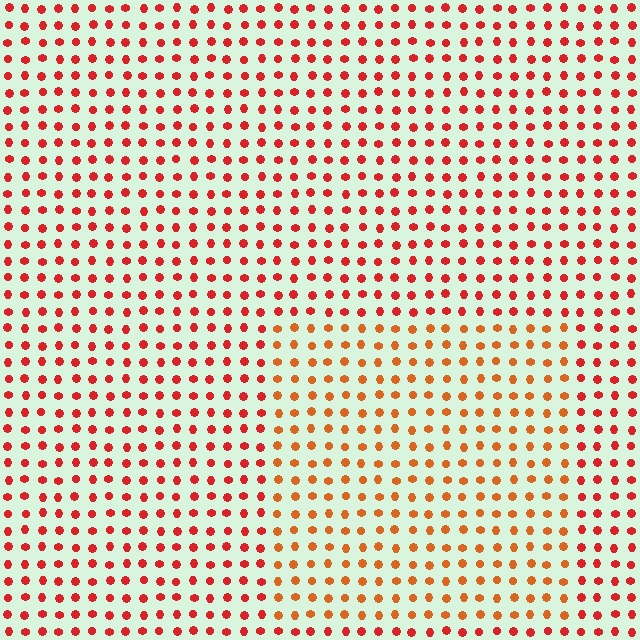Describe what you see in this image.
The image is filled with small red elements in a uniform arrangement. A rectangle-shaped region is visible where the elements are tinted to a slightly different hue, forming a subtle color boundary.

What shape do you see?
I see a rectangle.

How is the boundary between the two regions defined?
The boundary is defined purely by a slight shift in hue (about 25 degrees). Spacing, size, and orientation are identical on both sides.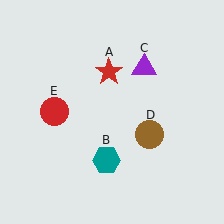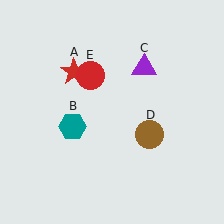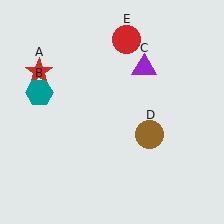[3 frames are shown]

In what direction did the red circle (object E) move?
The red circle (object E) moved up and to the right.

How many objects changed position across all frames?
3 objects changed position: red star (object A), teal hexagon (object B), red circle (object E).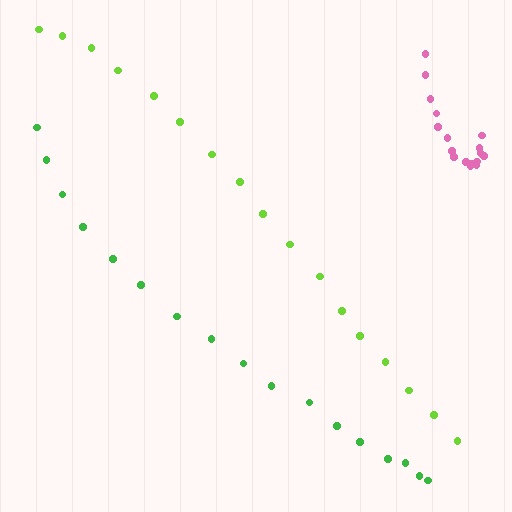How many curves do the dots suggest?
There are 3 distinct paths.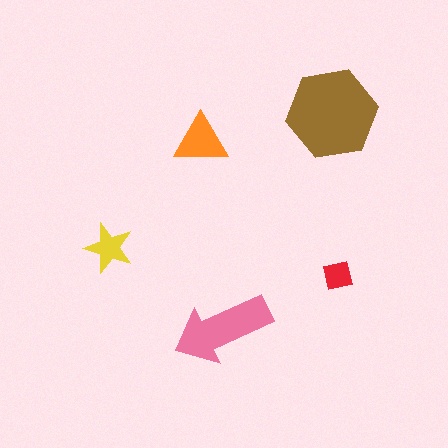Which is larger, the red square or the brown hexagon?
The brown hexagon.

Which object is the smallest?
The red square.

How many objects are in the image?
There are 5 objects in the image.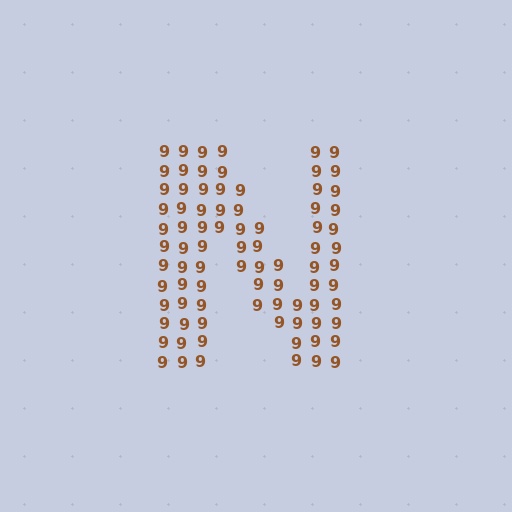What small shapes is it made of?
It is made of small digit 9's.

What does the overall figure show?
The overall figure shows the letter N.